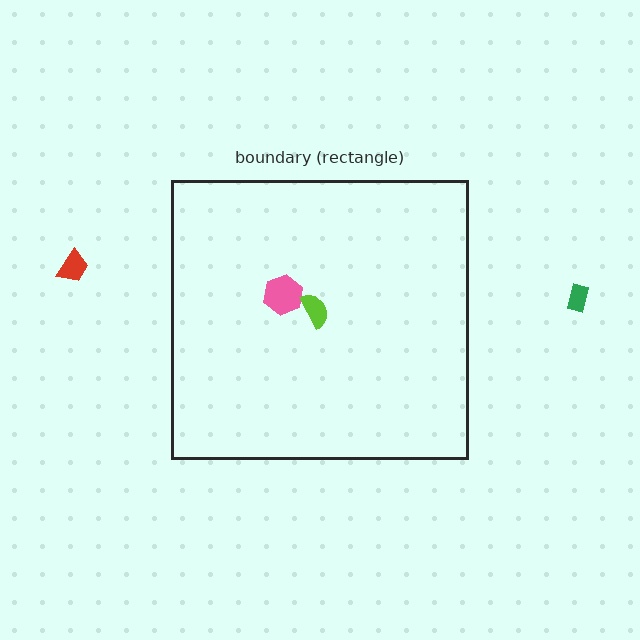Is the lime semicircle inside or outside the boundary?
Inside.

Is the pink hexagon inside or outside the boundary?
Inside.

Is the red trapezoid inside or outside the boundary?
Outside.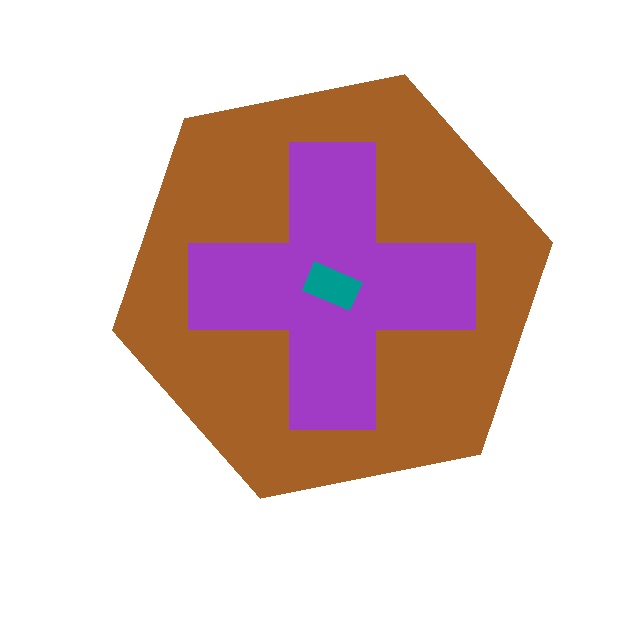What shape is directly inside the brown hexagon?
The purple cross.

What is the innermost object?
The teal rectangle.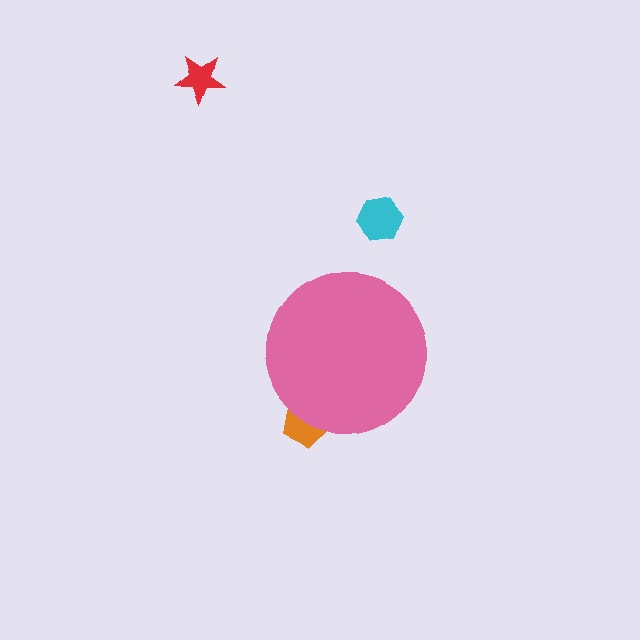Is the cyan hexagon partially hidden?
No, the cyan hexagon is fully visible.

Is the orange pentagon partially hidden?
Yes, the orange pentagon is partially hidden behind the pink circle.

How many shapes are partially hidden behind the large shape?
1 shape is partially hidden.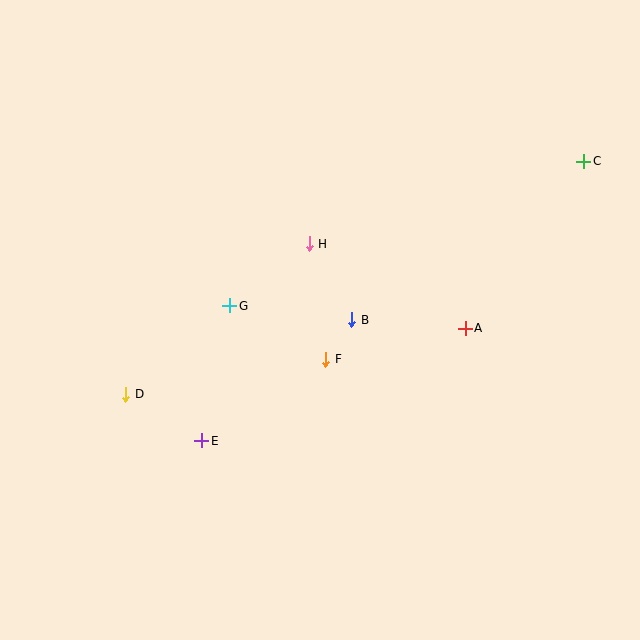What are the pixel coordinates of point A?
Point A is at (465, 328).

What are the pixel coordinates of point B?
Point B is at (352, 320).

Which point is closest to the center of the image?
Point B at (352, 320) is closest to the center.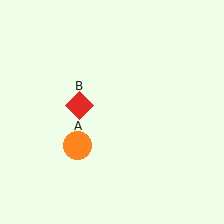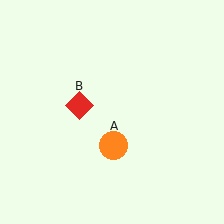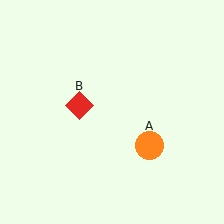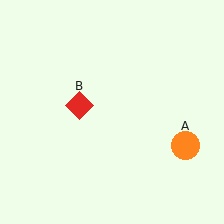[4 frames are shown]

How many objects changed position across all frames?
1 object changed position: orange circle (object A).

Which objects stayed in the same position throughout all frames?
Red diamond (object B) remained stationary.